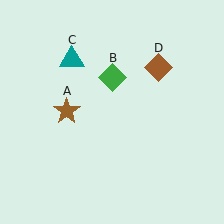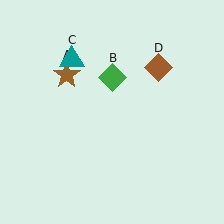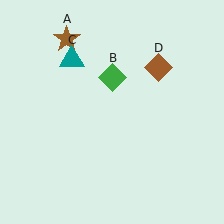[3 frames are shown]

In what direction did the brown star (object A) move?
The brown star (object A) moved up.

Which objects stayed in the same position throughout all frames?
Green diamond (object B) and teal triangle (object C) and brown diamond (object D) remained stationary.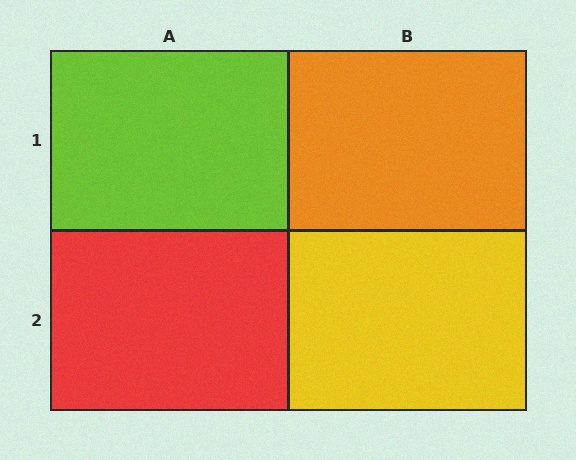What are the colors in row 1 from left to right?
Lime, orange.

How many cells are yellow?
1 cell is yellow.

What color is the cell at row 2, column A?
Red.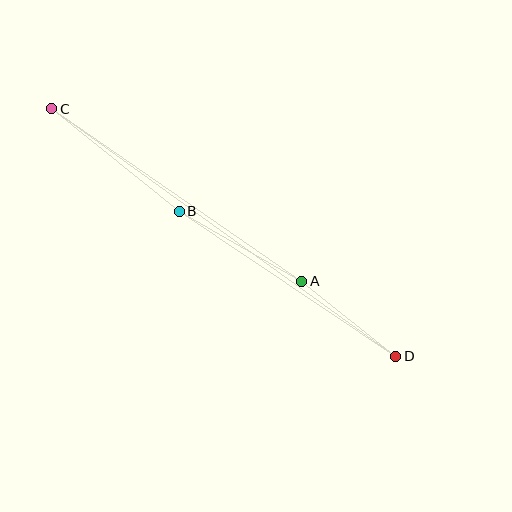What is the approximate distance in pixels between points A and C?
The distance between A and C is approximately 304 pixels.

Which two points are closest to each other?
Points A and D are closest to each other.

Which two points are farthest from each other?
Points C and D are farthest from each other.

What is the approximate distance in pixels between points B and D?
The distance between B and D is approximately 261 pixels.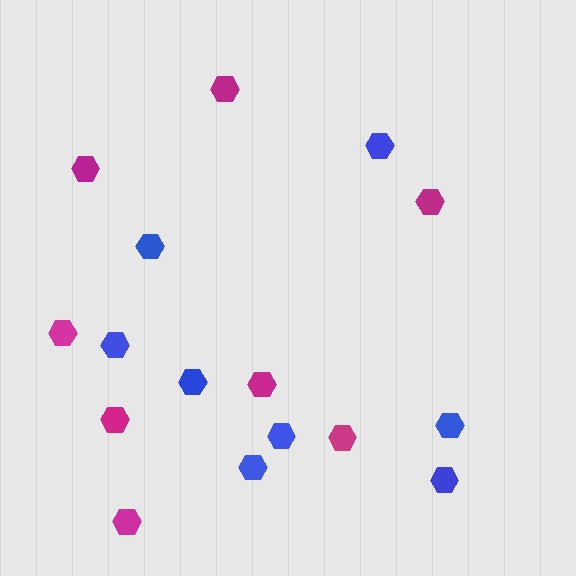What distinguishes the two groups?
There are 2 groups: one group of blue hexagons (8) and one group of magenta hexagons (8).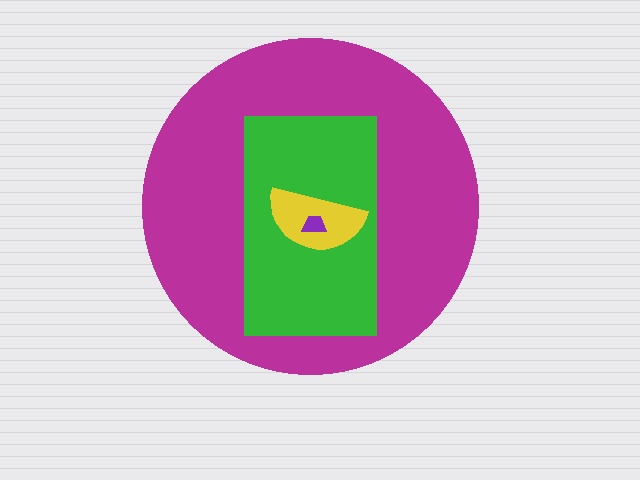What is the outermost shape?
The magenta circle.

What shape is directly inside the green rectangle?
The yellow semicircle.